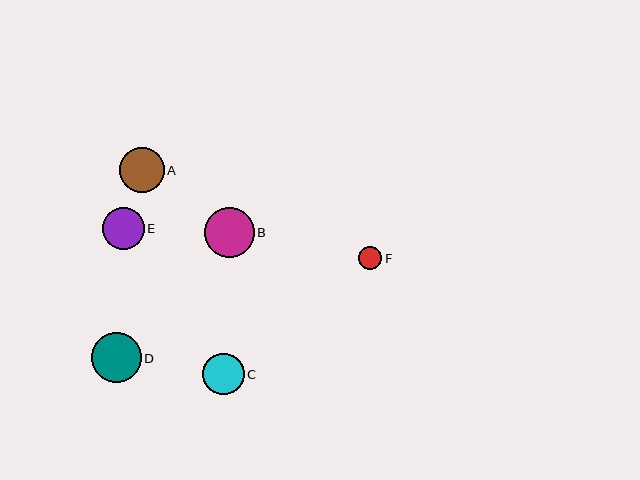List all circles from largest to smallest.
From largest to smallest: B, D, A, E, C, F.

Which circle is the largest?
Circle B is the largest with a size of approximately 50 pixels.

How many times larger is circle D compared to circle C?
Circle D is approximately 1.2 times the size of circle C.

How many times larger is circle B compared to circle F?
Circle B is approximately 2.2 times the size of circle F.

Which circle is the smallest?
Circle F is the smallest with a size of approximately 23 pixels.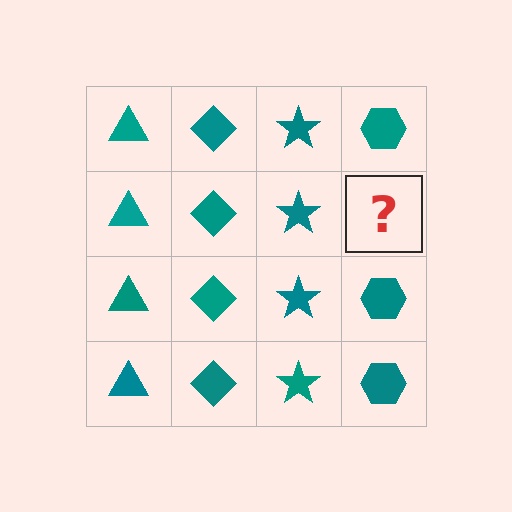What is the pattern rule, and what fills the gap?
The rule is that each column has a consistent shape. The gap should be filled with a teal hexagon.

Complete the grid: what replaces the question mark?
The question mark should be replaced with a teal hexagon.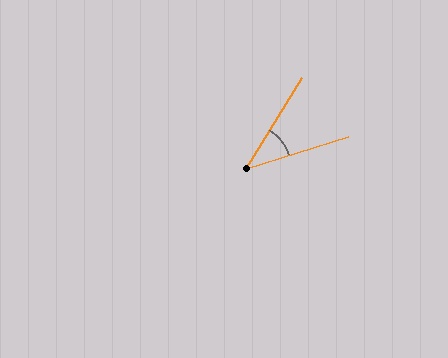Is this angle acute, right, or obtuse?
It is acute.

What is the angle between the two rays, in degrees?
Approximately 41 degrees.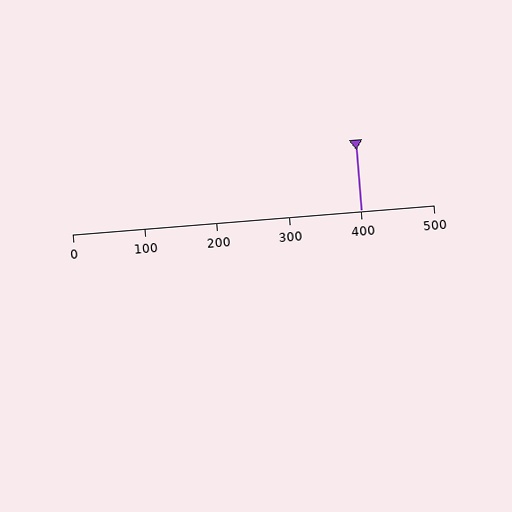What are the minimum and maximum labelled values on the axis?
The axis runs from 0 to 500.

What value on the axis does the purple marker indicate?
The marker indicates approximately 400.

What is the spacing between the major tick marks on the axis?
The major ticks are spaced 100 apart.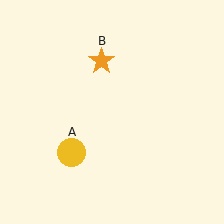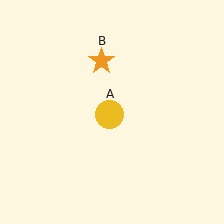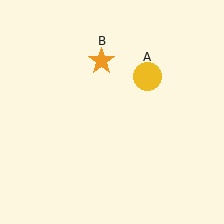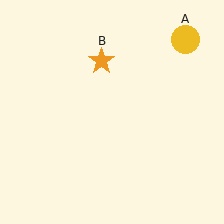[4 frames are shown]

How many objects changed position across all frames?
1 object changed position: yellow circle (object A).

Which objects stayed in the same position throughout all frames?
Orange star (object B) remained stationary.